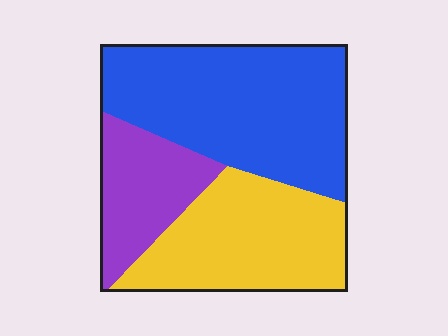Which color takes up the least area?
Purple, at roughly 20%.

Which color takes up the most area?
Blue, at roughly 45%.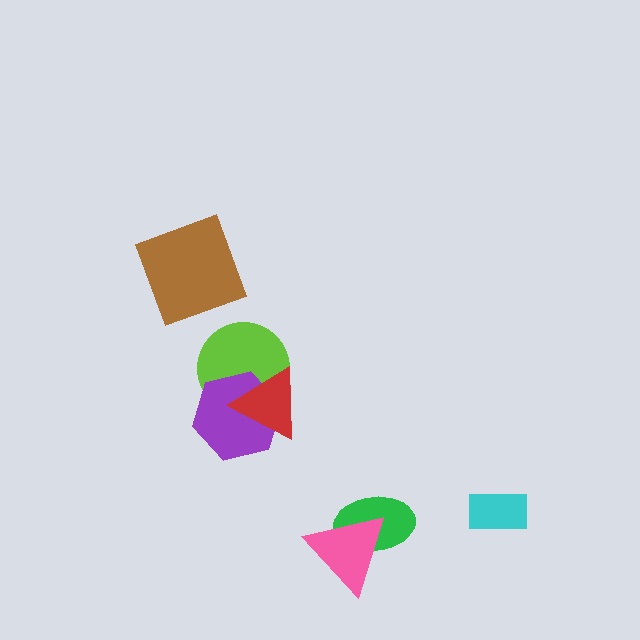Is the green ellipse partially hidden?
Yes, it is partially covered by another shape.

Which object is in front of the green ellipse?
The pink triangle is in front of the green ellipse.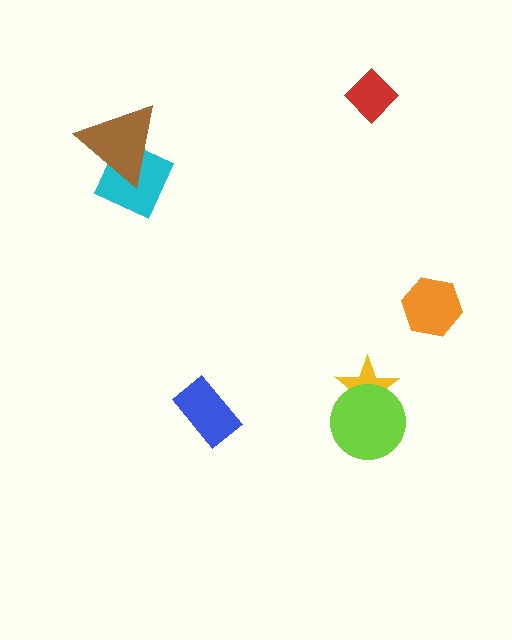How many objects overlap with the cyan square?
1 object overlaps with the cyan square.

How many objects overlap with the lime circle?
1 object overlaps with the lime circle.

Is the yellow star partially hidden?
Yes, it is partially covered by another shape.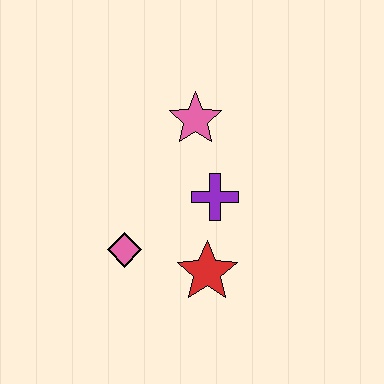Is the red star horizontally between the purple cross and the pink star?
Yes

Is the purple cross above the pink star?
No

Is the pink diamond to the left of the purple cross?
Yes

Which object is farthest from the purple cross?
The pink diamond is farthest from the purple cross.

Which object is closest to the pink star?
The purple cross is closest to the pink star.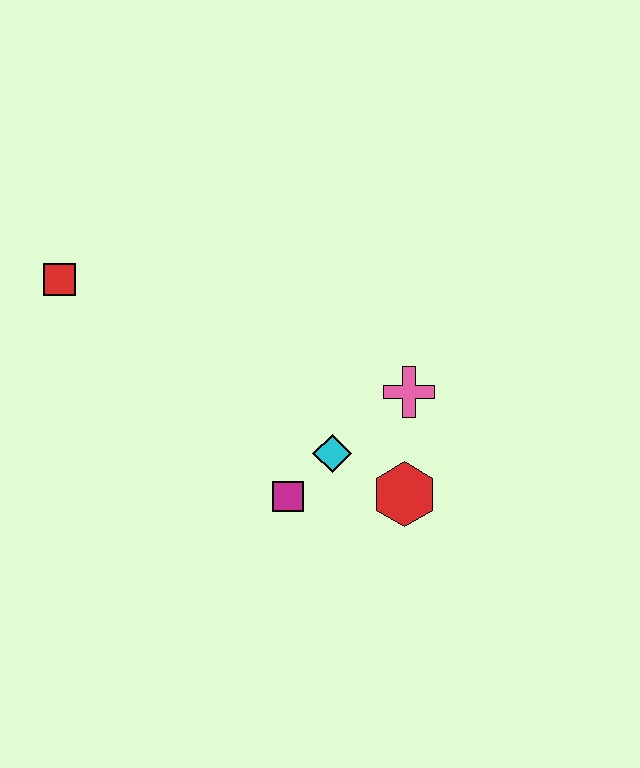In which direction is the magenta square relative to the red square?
The magenta square is to the right of the red square.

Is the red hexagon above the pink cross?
No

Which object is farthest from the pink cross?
The red square is farthest from the pink cross.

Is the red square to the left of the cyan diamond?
Yes